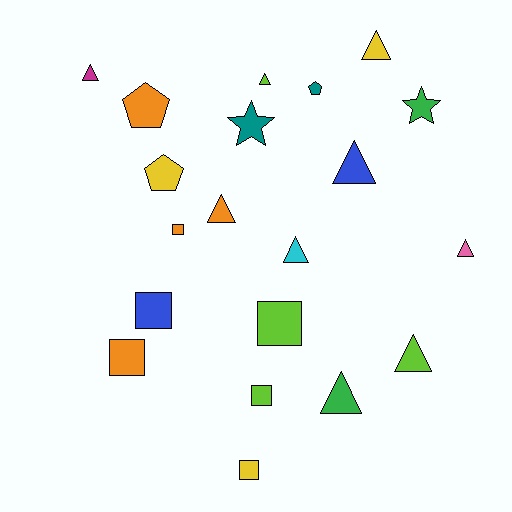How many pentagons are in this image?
There are 3 pentagons.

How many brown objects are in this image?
There are no brown objects.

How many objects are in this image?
There are 20 objects.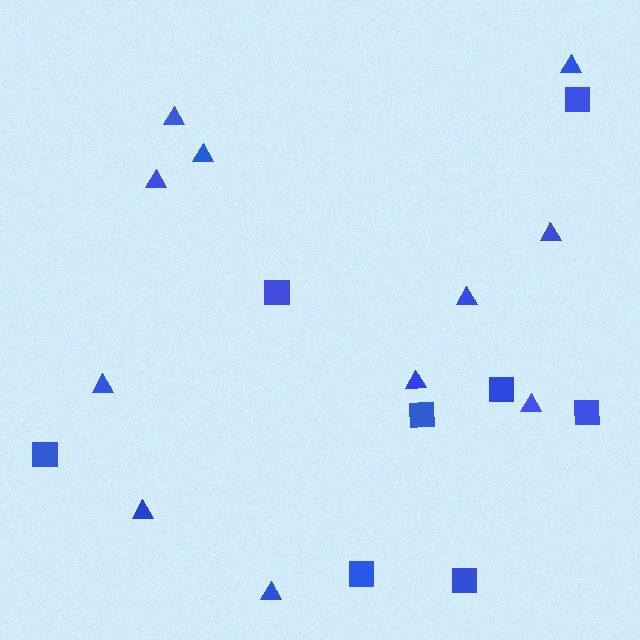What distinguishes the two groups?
There are 2 groups: one group of squares (8) and one group of triangles (11).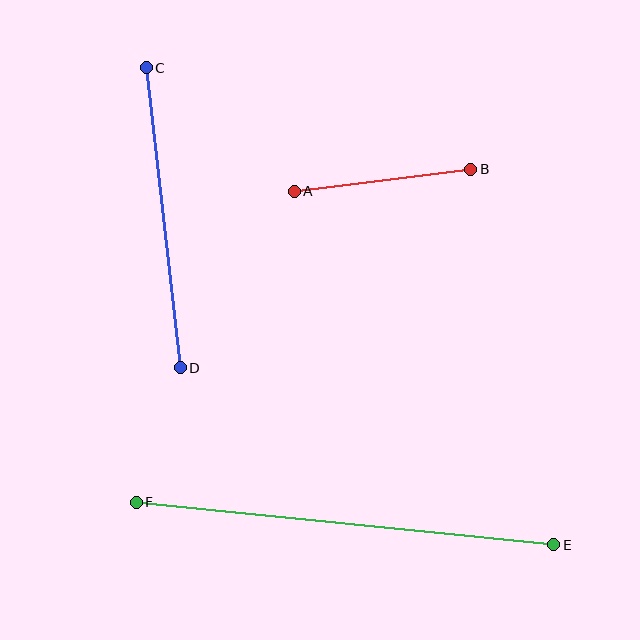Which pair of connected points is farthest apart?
Points E and F are farthest apart.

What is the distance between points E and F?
The distance is approximately 420 pixels.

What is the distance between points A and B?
The distance is approximately 178 pixels.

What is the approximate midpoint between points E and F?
The midpoint is at approximately (345, 524) pixels.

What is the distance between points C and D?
The distance is approximately 302 pixels.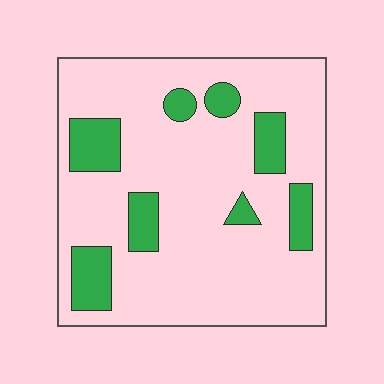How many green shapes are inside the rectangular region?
8.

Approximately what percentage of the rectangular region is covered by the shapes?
Approximately 20%.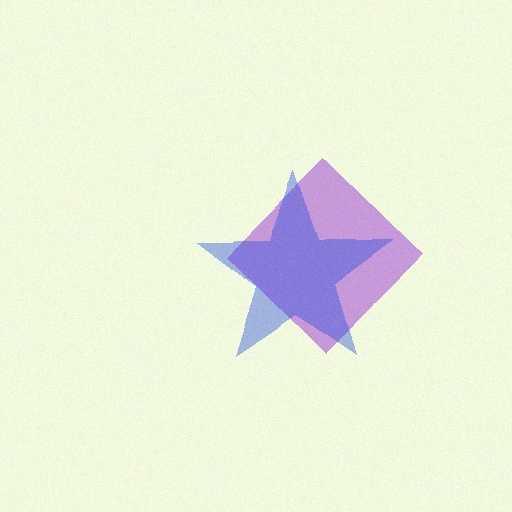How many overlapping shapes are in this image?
There are 2 overlapping shapes in the image.